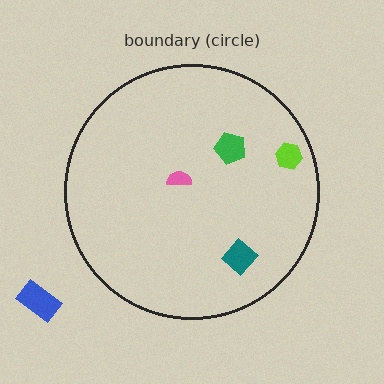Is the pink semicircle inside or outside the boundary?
Inside.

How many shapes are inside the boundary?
4 inside, 1 outside.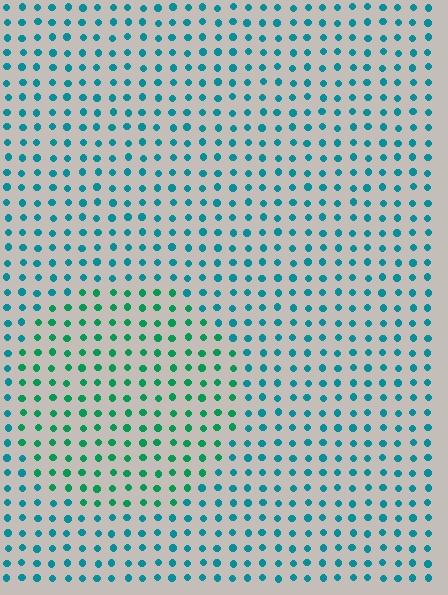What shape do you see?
I see a circle.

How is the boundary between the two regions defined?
The boundary is defined purely by a slight shift in hue (about 33 degrees). Spacing, size, and orientation are identical on both sides.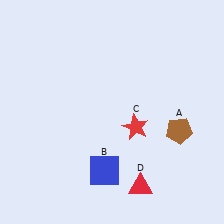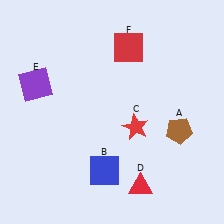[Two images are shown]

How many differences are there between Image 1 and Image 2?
There are 2 differences between the two images.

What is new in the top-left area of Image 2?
A purple square (E) was added in the top-left area of Image 2.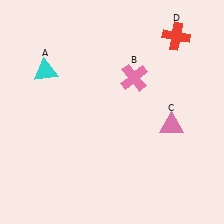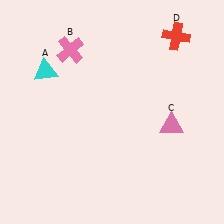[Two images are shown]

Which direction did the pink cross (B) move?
The pink cross (B) moved left.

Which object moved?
The pink cross (B) moved left.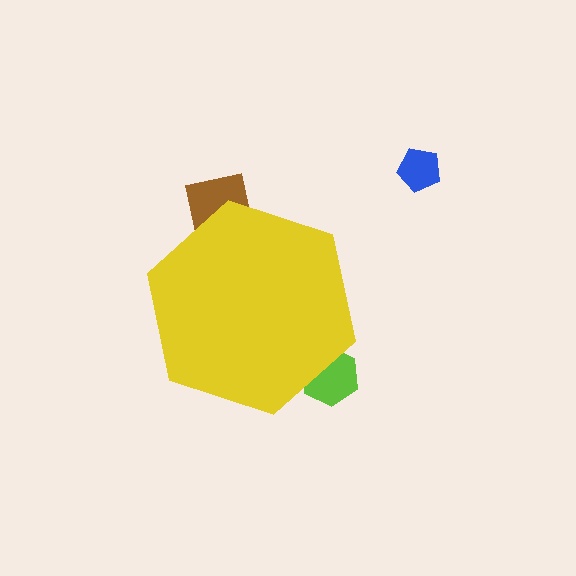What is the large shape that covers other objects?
A yellow hexagon.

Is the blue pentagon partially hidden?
No, the blue pentagon is fully visible.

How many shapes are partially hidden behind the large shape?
2 shapes are partially hidden.